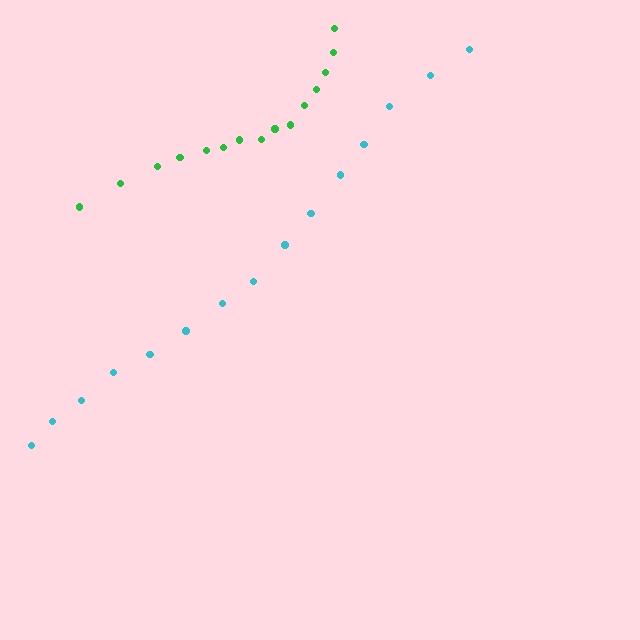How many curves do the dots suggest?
There are 2 distinct paths.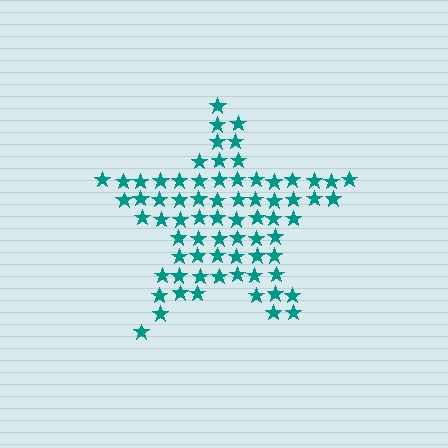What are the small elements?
The small elements are stars.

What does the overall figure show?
The overall figure shows a star.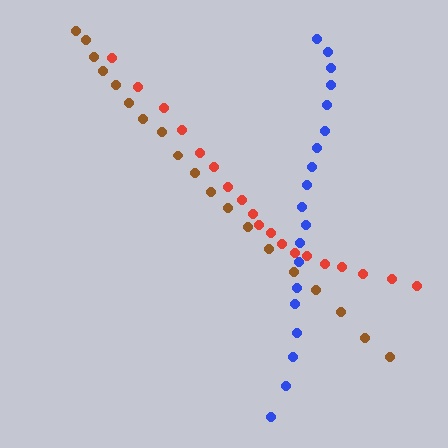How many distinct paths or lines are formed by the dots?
There are 3 distinct paths.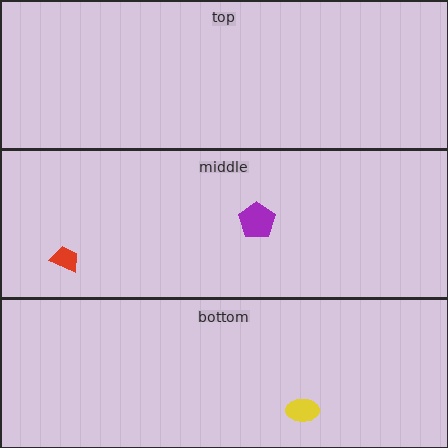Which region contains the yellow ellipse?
The bottom region.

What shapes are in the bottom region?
The yellow ellipse.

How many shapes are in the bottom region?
1.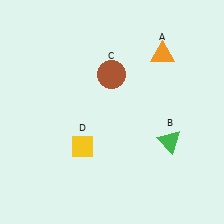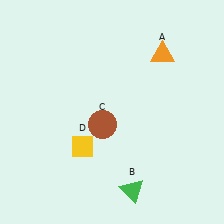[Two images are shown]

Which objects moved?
The objects that moved are: the green triangle (B), the brown circle (C).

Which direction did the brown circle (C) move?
The brown circle (C) moved down.